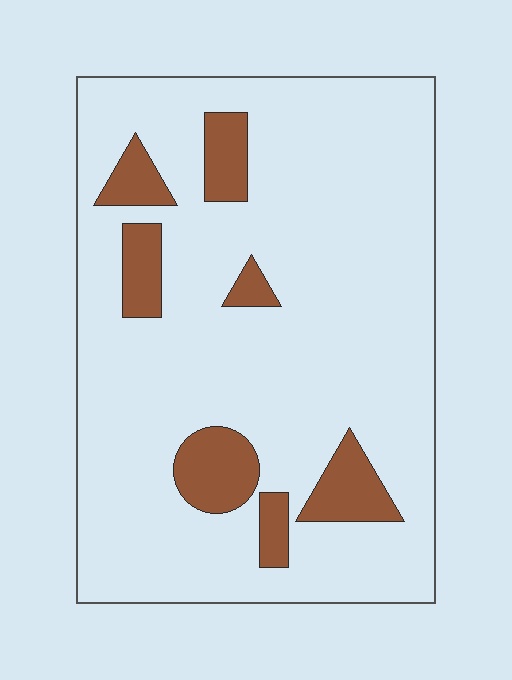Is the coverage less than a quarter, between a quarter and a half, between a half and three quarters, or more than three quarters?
Less than a quarter.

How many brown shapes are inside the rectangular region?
7.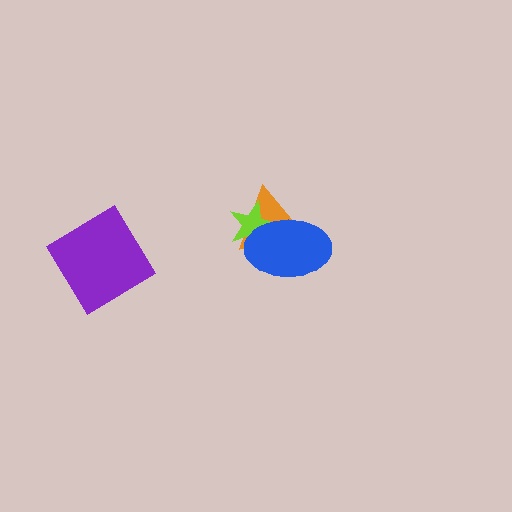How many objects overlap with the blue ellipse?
2 objects overlap with the blue ellipse.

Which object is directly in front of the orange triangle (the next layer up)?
The lime star is directly in front of the orange triangle.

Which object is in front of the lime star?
The blue ellipse is in front of the lime star.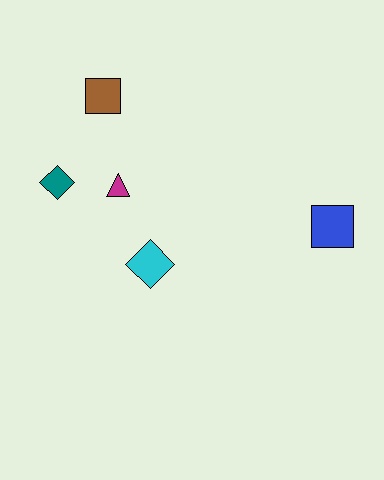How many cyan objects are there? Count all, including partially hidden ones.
There is 1 cyan object.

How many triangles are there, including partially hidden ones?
There is 1 triangle.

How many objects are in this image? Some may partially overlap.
There are 5 objects.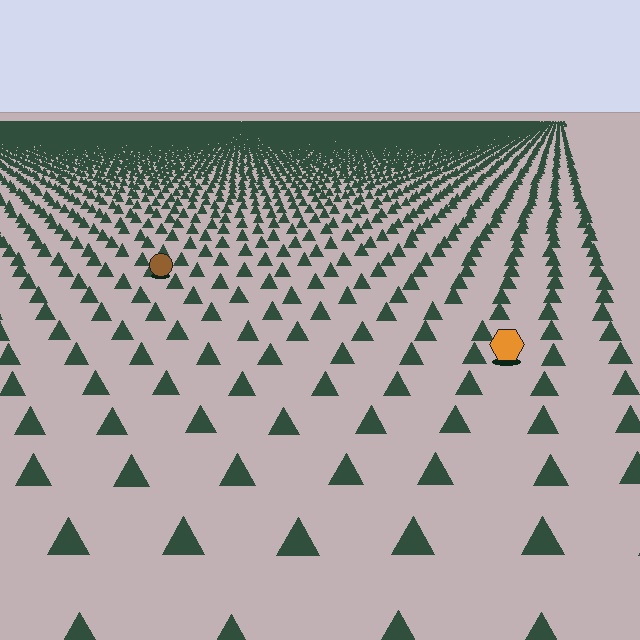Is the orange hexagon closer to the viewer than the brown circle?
Yes. The orange hexagon is closer — you can tell from the texture gradient: the ground texture is coarser near it.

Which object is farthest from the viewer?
The brown circle is farthest from the viewer. It appears smaller and the ground texture around it is denser.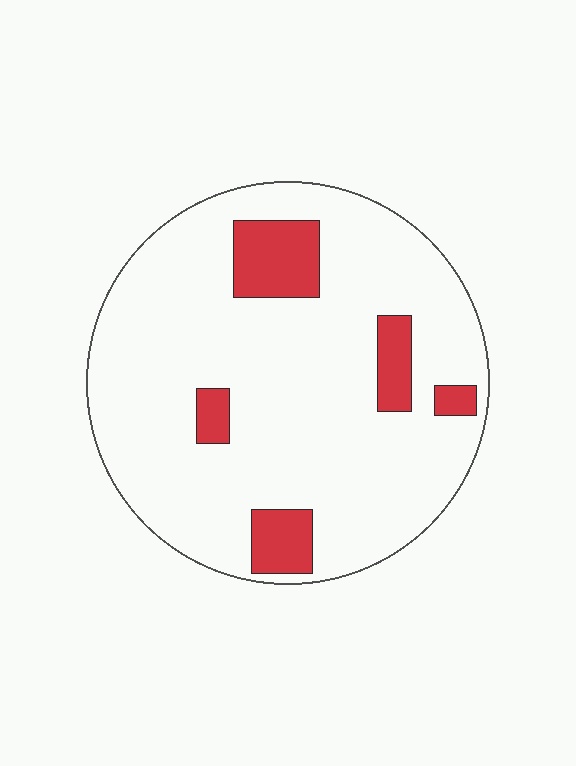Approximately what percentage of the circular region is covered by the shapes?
Approximately 15%.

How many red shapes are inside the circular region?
5.